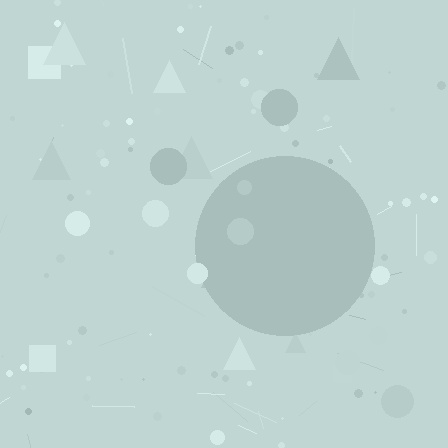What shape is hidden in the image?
A circle is hidden in the image.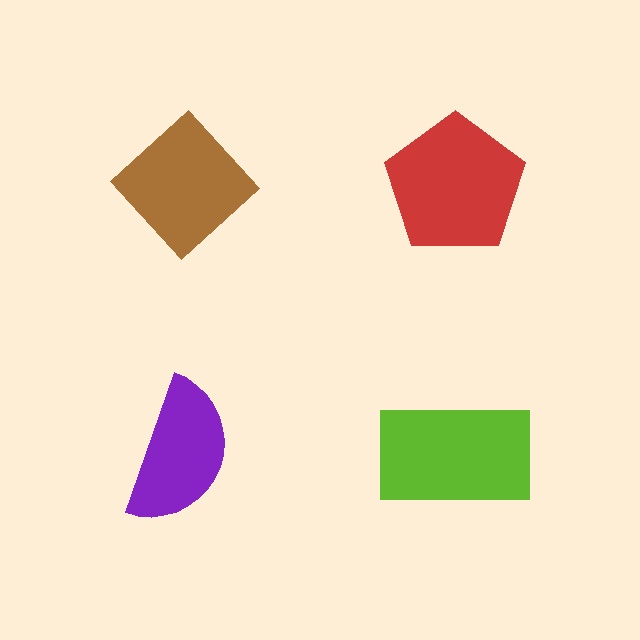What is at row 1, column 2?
A red pentagon.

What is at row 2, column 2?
A lime rectangle.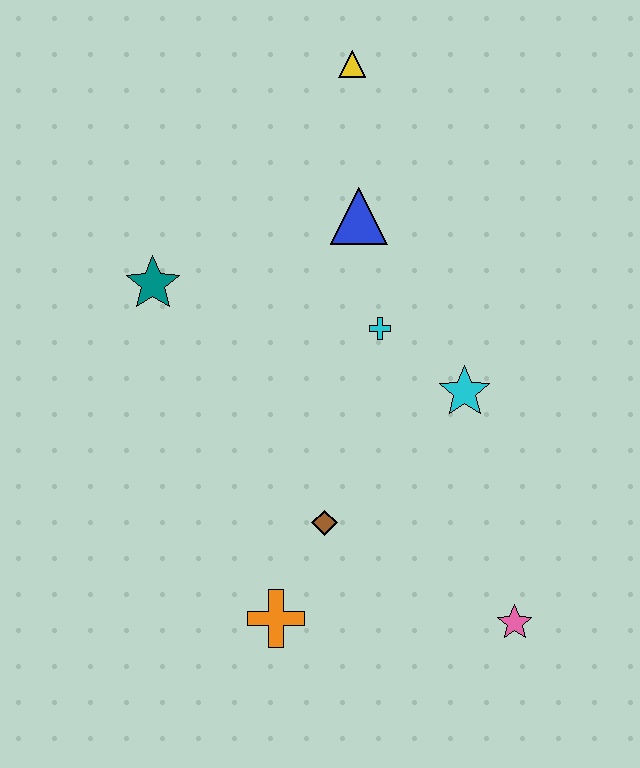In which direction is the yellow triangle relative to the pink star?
The yellow triangle is above the pink star.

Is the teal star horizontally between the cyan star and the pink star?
No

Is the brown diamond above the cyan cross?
No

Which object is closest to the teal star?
The blue triangle is closest to the teal star.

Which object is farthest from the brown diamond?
The yellow triangle is farthest from the brown diamond.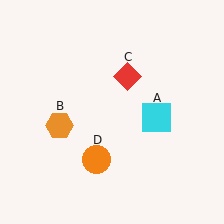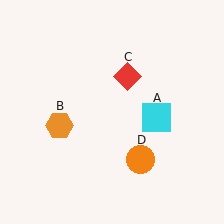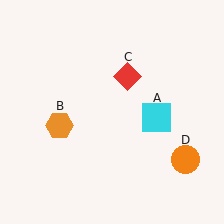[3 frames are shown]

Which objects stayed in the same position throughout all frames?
Cyan square (object A) and orange hexagon (object B) and red diamond (object C) remained stationary.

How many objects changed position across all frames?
1 object changed position: orange circle (object D).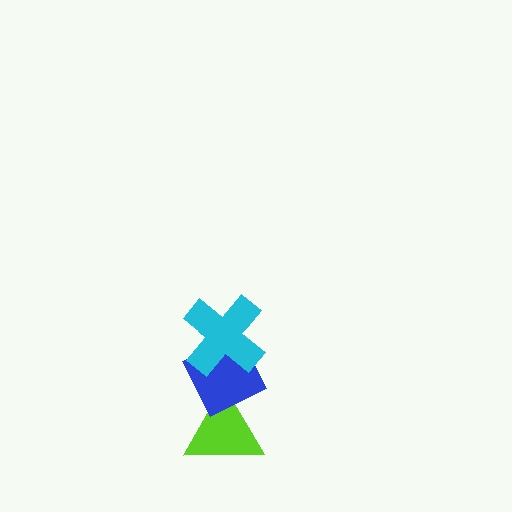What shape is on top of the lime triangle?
The blue diamond is on top of the lime triangle.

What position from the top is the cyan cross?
The cyan cross is 1st from the top.